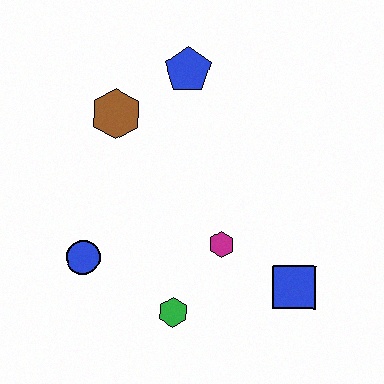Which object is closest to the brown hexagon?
The blue pentagon is closest to the brown hexagon.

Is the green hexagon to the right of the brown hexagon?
Yes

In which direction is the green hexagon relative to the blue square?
The green hexagon is to the left of the blue square.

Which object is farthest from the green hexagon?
The blue pentagon is farthest from the green hexagon.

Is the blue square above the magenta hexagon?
No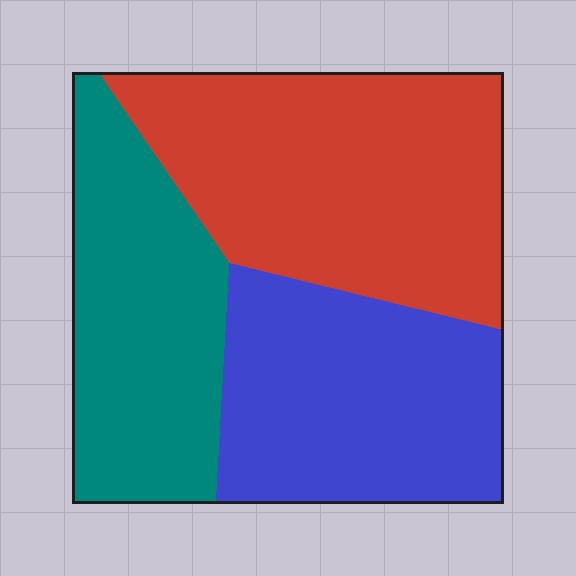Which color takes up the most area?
Red, at roughly 40%.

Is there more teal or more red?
Red.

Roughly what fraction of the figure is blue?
Blue takes up about one third (1/3) of the figure.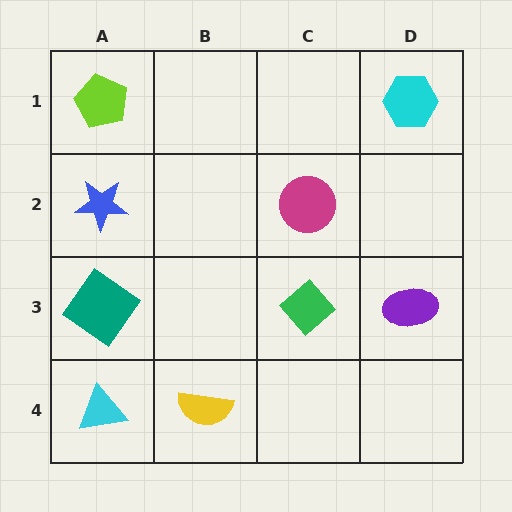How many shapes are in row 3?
3 shapes.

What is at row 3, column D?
A purple ellipse.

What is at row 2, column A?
A blue star.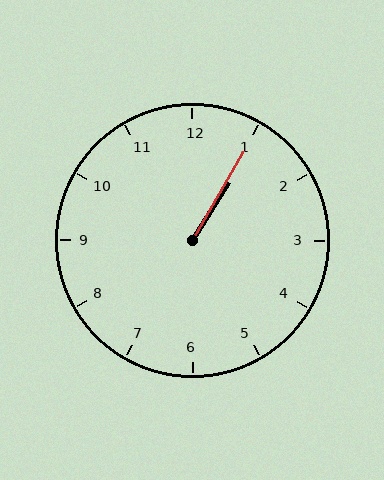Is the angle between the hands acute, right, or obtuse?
It is acute.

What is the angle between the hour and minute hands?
Approximately 2 degrees.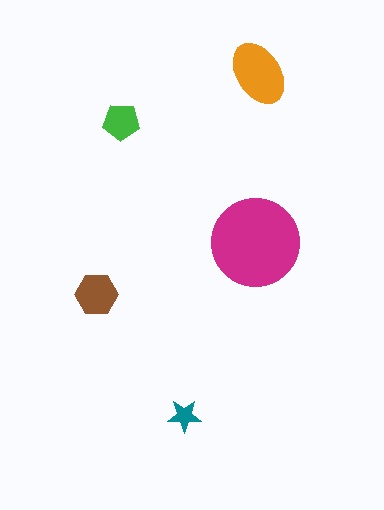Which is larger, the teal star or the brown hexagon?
The brown hexagon.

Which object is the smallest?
The teal star.